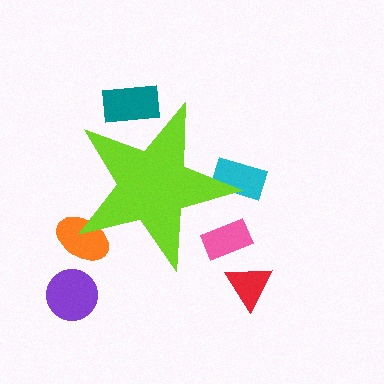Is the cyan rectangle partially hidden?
Yes, the cyan rectangle is partially hidden behind the lime star.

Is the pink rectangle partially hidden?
Yes, the pink rectangle is partially hidden behind the lime star.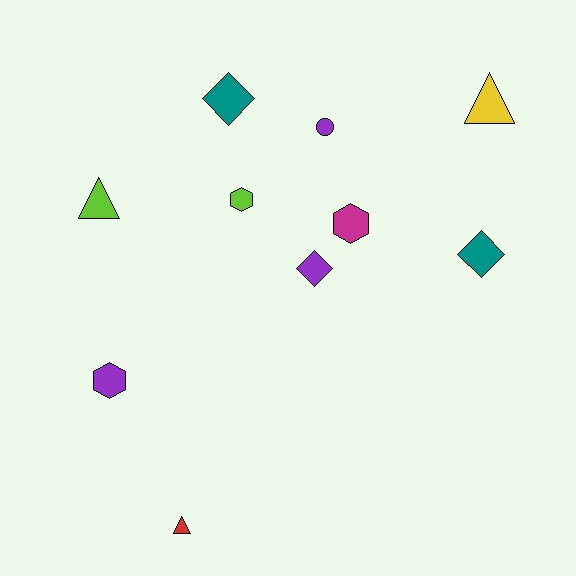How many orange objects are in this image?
There are no orange objects.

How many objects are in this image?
There are 10 objects.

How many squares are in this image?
There are no squares.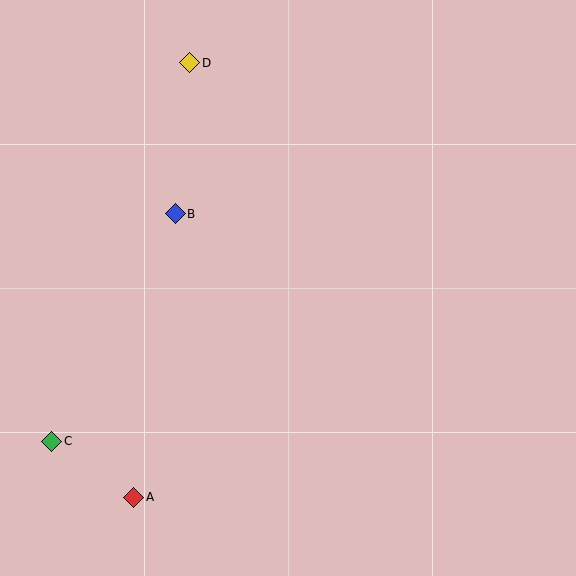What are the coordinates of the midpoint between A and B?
The midpoint between A and B is at (154, 356).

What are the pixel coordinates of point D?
Point D is at (190, 63).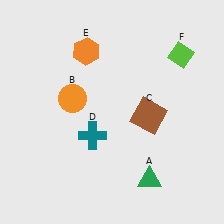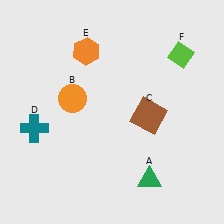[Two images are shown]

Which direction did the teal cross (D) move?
The teal cross (D) moved left.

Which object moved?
The teal cross (D) moved left.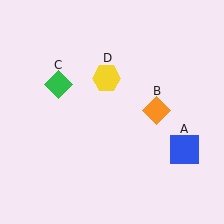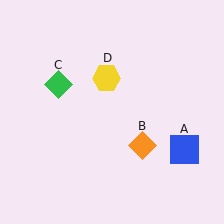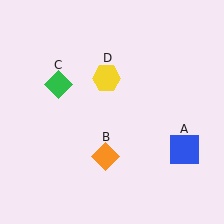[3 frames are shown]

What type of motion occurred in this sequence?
The orange diamond (object B) rotated clockwise around the center of the scene.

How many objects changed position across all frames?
1 object changed position: orange diamond (object B).